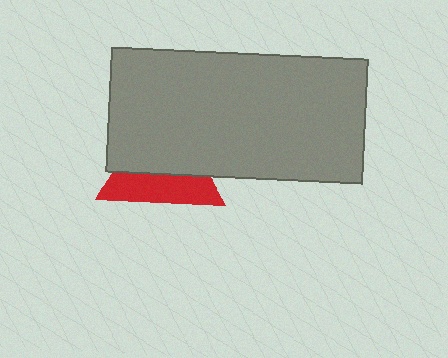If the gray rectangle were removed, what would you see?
You would see the complete red triangle.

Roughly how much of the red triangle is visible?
A small part of it is visible (roughly 43%).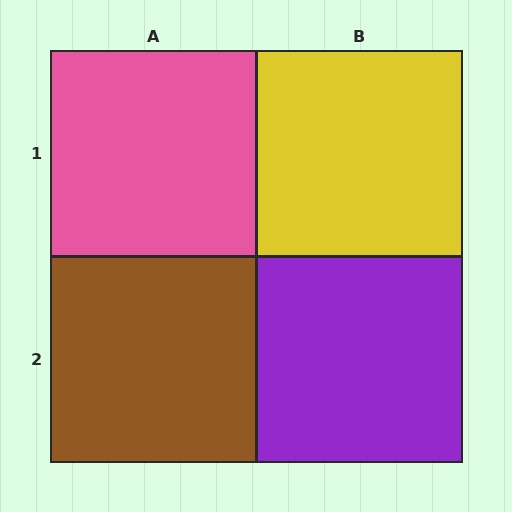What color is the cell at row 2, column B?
Purple.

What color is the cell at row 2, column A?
Brown.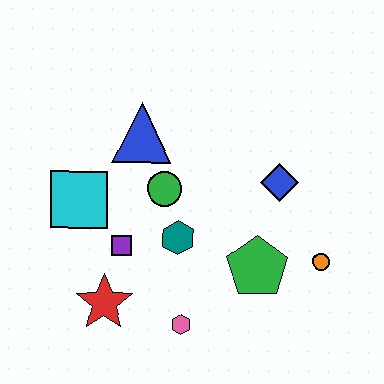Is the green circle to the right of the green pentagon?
No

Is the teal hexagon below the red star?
No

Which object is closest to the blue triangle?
The green circle is closest to the blue triangle.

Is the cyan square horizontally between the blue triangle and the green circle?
No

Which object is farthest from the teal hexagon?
The orange circle is farthest from the teal hexagon.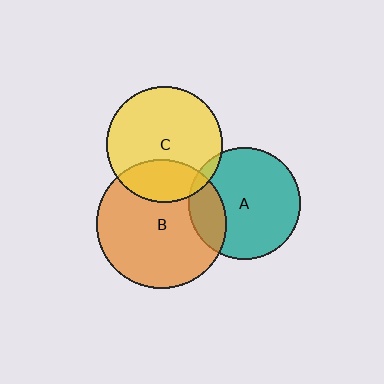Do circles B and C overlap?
Yes.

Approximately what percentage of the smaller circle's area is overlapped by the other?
Approximately 25%.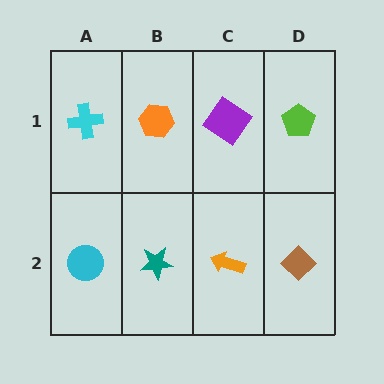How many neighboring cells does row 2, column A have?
2.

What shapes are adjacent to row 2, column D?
A lime pentagon (row 1, column D), an orange arrow (row 2, column C).